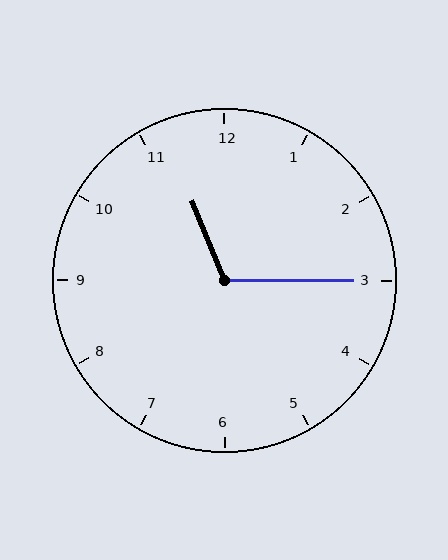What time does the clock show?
11:15.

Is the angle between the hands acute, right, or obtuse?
It is obtuse.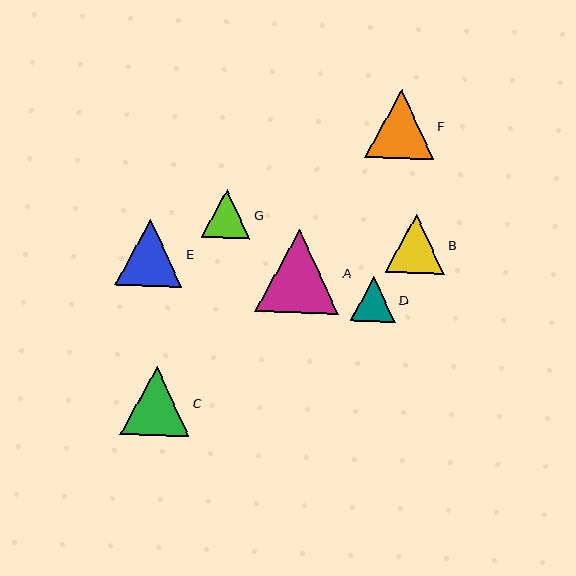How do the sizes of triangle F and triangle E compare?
Triangle F and triangle E are approximately the same size.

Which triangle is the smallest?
Triangle D is the smallest with a size of approximately 44 pixels.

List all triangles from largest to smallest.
From largest to smallest: A, F, C, E, B, G, D.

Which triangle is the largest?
Triangle A is the largest with a size of approximately 84 pixels.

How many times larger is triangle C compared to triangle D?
Triangle C is approximately 1.5 times the size of triangle D.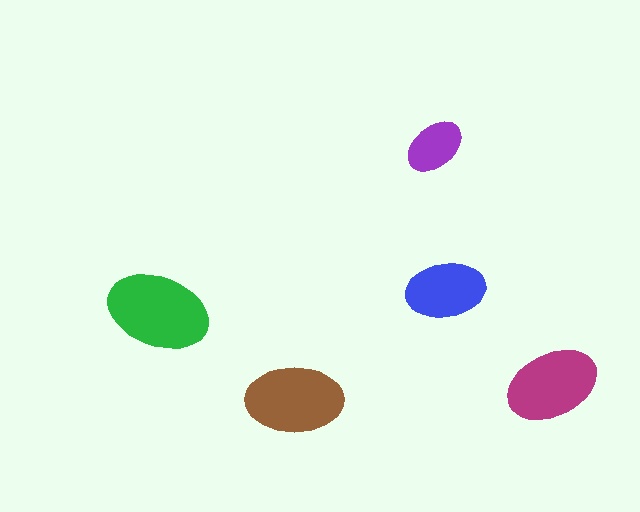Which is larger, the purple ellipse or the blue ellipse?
The blue one.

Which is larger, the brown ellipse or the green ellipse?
The green one.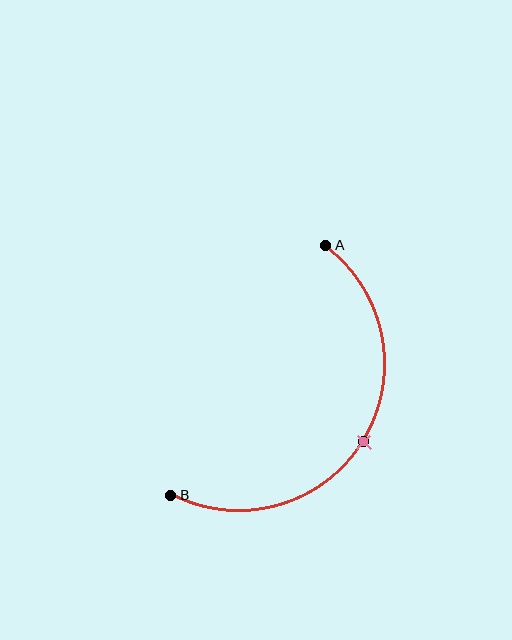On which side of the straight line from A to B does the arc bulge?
The arc bulges to the right of the straight line connecting A and B.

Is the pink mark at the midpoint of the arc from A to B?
Yes. The pink mark lies on the arc at equal arc-length from both A and B — it is the arc midpoint.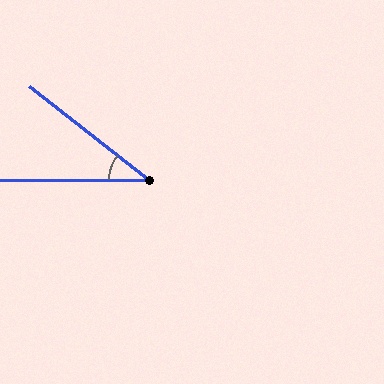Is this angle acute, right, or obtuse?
It is acute.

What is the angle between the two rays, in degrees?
Approximately 38 degrees.